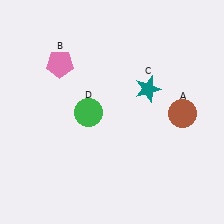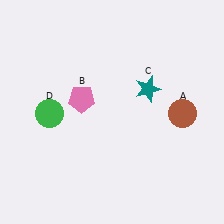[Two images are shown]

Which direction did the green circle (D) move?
The green circle (D) moved left.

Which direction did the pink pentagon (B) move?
The pink pentagon (B) moved down.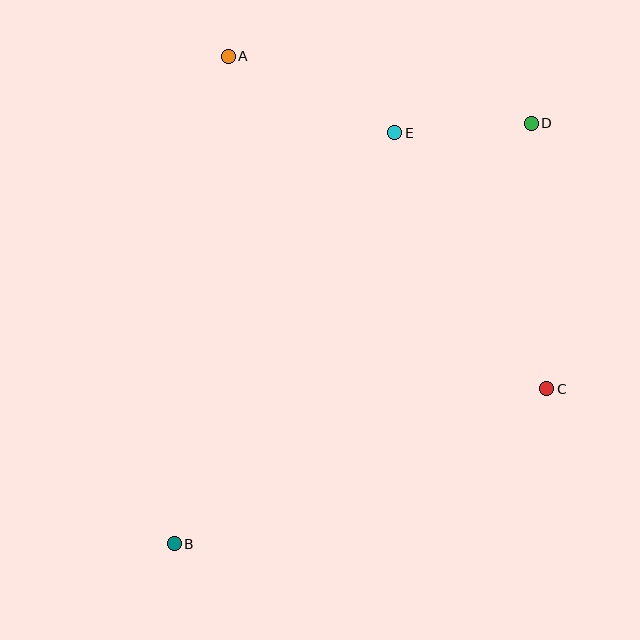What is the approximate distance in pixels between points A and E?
The distance between A and E is approximately 183 pixels.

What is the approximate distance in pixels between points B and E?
The distance between B and E is approximately 466 pixels.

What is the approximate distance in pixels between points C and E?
The distance between C and E is approximately 298 pixels.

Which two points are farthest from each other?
Points B and D are farthest from each other.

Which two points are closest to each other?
Points D and E are closest to each other.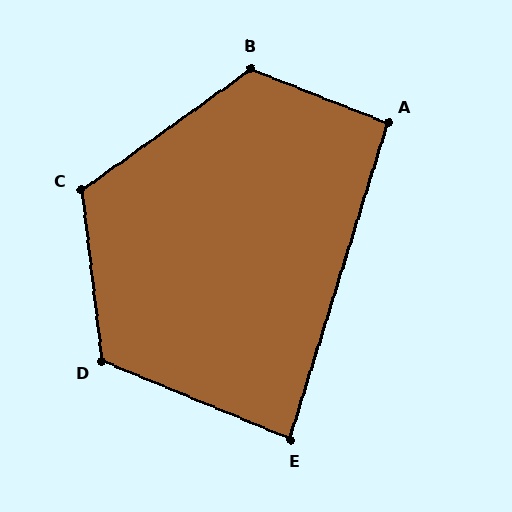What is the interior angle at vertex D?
Approximately 119 degrees (obtuse).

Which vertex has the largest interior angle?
B, at approximately 123 degrees.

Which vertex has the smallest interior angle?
E, at approximately 85 degrees.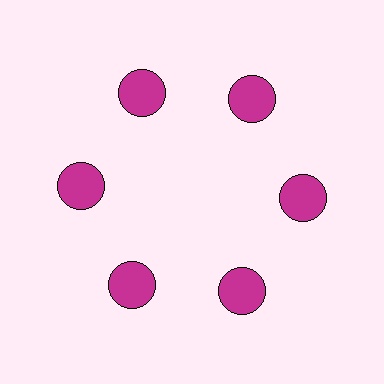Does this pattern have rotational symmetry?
Yes, this pattern has 6-fold rotational symmetry. It looks the same after rotating 60 degrees around the center.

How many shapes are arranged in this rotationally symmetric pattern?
There are 6 shapes, arranged in 6 groups of 1.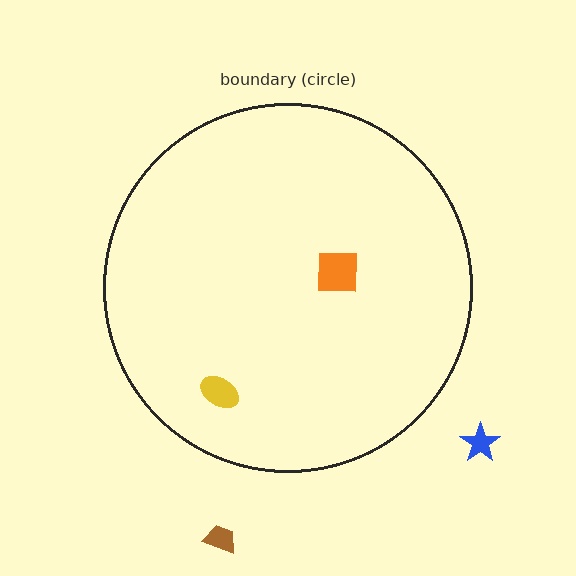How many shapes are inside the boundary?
2 inside, 2 outside.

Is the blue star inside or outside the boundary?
Outside.